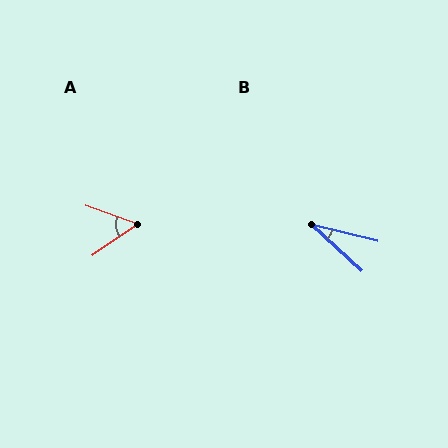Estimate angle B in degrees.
Approximately 29 degrees.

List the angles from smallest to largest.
B (29°), A (55°).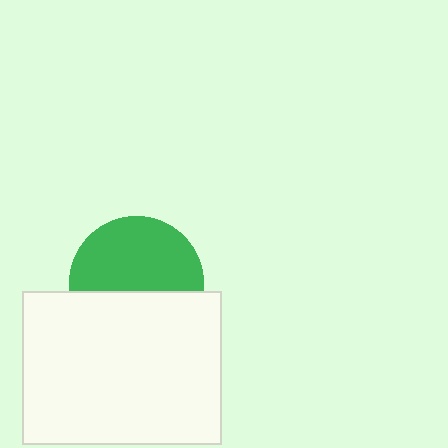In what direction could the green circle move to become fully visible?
The green circle could move up. That would shift it out from behind the white rectangle entirely.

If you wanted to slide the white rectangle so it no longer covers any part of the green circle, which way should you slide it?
Slide it down — that is the most direct way to separate the two shapes.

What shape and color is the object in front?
The object in front is a white rectangle.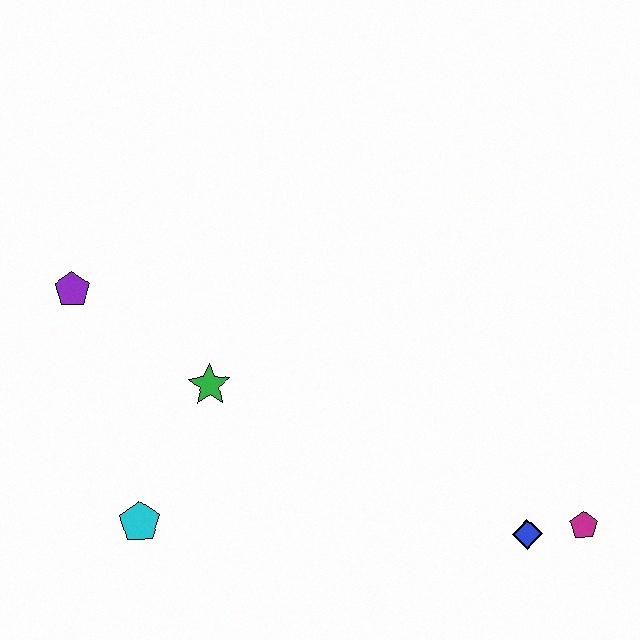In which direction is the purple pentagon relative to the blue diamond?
The purple pentagon is to the left of the blue diamond.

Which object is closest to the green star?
The cyan pentagon is closest to the green star.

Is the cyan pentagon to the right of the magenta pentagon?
No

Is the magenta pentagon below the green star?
Yes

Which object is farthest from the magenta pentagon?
The purple pentagon is farthest from the magenta pentagon.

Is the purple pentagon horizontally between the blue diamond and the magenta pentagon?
No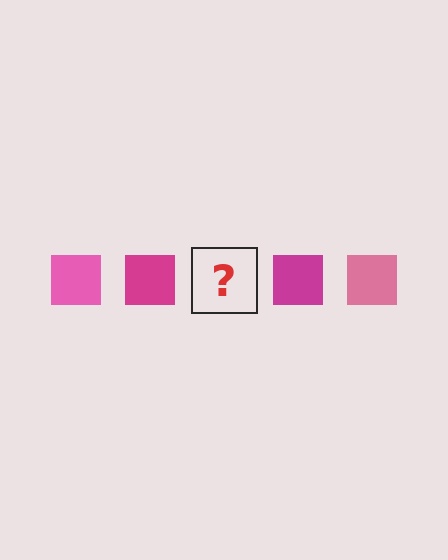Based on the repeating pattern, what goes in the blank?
The blank should be a pink square.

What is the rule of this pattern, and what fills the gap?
The rule is that the pattern cycles through pink, magenta squares. The gap should be filled with a pink square.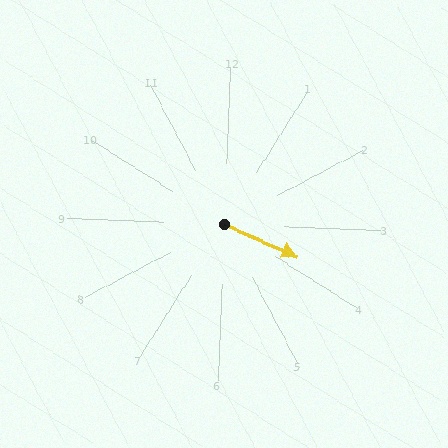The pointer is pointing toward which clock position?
Roughly 4 o'clock.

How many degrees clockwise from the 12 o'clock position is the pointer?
Approximately 112 degrees.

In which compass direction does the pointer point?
East.